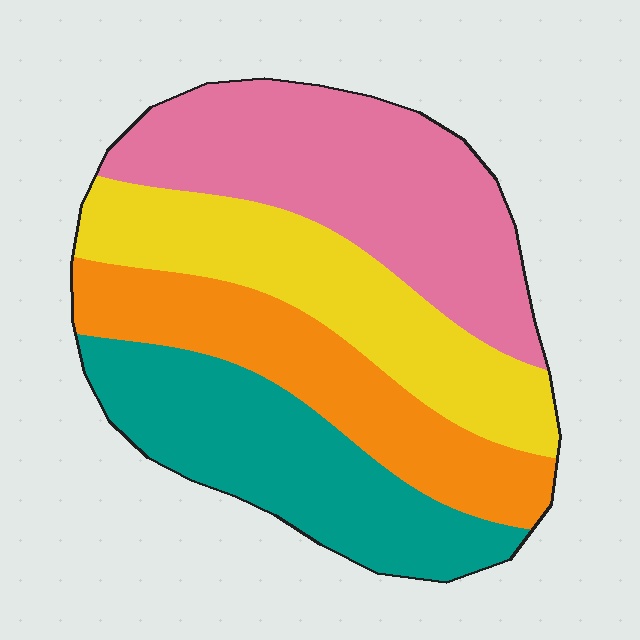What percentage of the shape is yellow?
Yellow covers around 25% of the shape.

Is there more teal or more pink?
Pink.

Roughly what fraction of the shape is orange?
Orange takes up between a sixth and a third of the shape.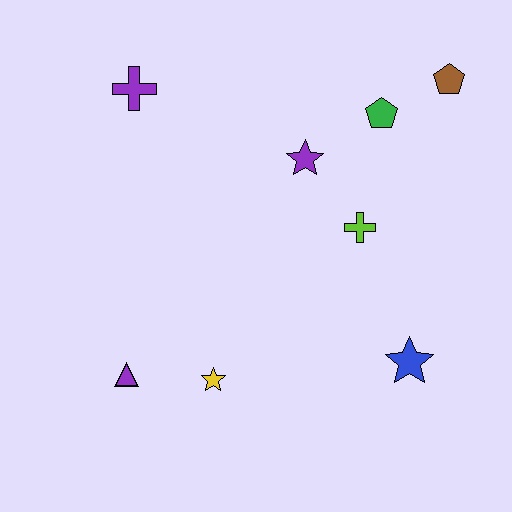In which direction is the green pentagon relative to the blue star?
The green pentagon is above the blue star.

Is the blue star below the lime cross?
Yes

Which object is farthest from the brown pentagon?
The purple triangle is farthest from the brown pentagon.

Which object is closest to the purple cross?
The purple star is closest to the purple cross.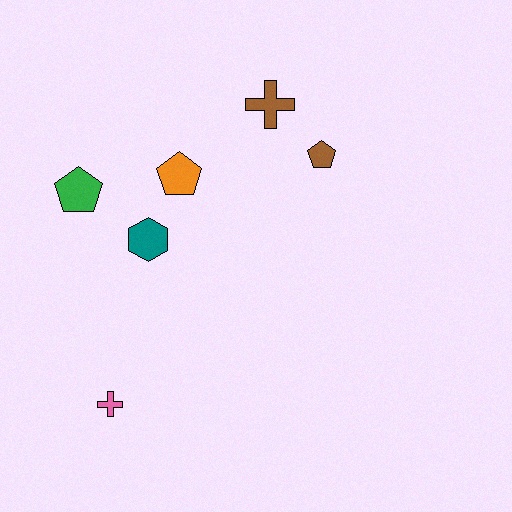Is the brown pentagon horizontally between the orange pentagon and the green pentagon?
No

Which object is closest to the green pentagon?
The teal hexagon is closest to the green pentagon.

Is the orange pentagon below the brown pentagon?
Yes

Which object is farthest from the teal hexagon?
The brown pentagon is farthest from the teal hexagon.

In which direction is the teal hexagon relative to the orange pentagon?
The teal hexagon is below the orange pentagon.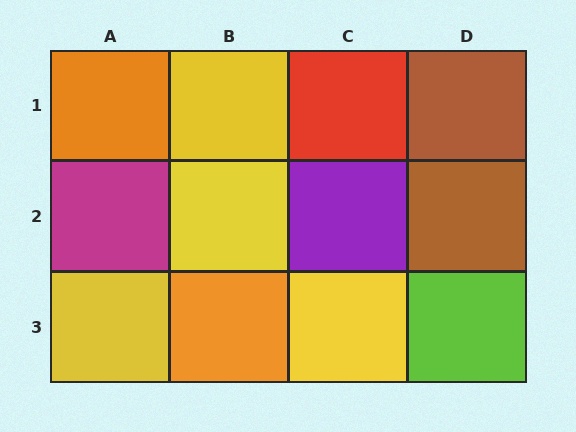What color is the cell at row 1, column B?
Yellow.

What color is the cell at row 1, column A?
Orange.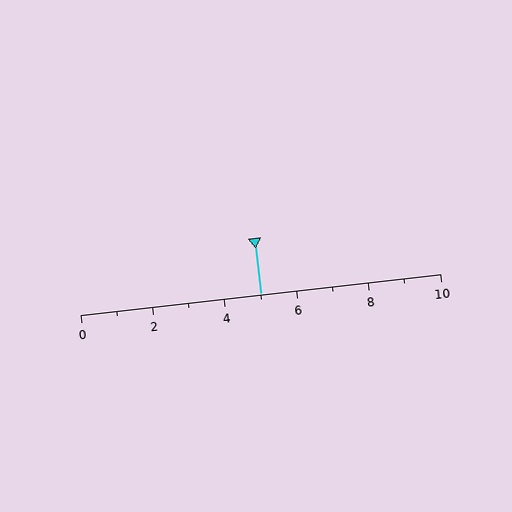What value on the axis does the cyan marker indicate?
The marker indicates approximately 5.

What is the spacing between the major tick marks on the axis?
The major ticks are spaced 2 apart.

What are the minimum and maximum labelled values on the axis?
The axis runs from 0 to 10.